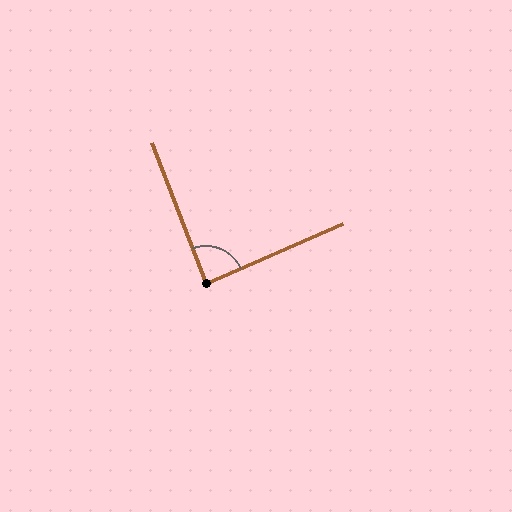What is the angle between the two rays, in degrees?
Approximately 87 degrees.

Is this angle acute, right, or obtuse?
It is approximately a right angle.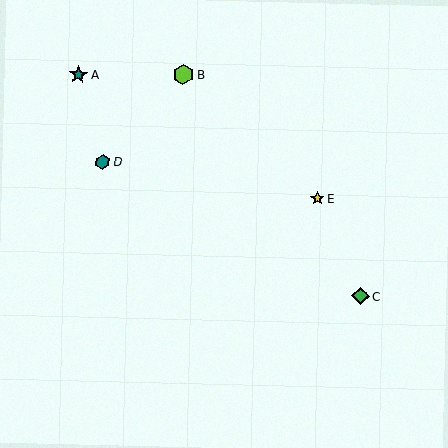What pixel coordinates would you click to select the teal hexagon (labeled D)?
Click at (103, 162) to select the teal hexagon D.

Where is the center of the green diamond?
The center of the green diamond is at (361, 296).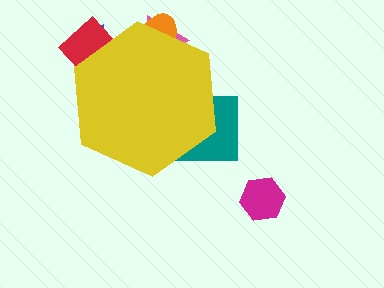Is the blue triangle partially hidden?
Yes, the blue triangle is partially hidden behind the yellow hexagon.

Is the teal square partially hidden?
Yes, the teal square is partially hidden behind the yellow hexagon.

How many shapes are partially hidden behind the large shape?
5 shapes are partially hidden.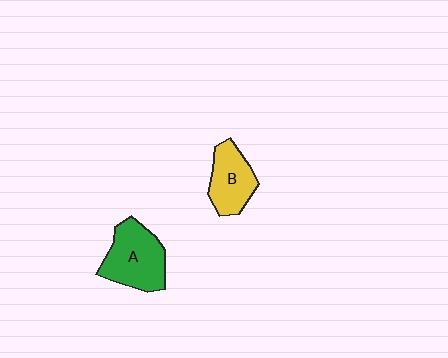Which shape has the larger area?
Shape A (green).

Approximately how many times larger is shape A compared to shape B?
Approximately 1.3 times.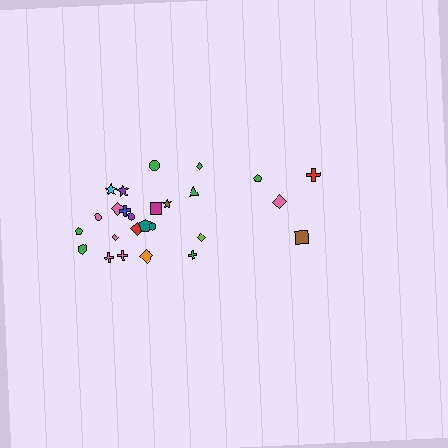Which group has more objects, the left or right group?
The left group.